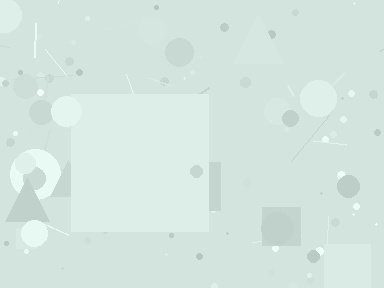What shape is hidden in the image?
A square is hidden in the image.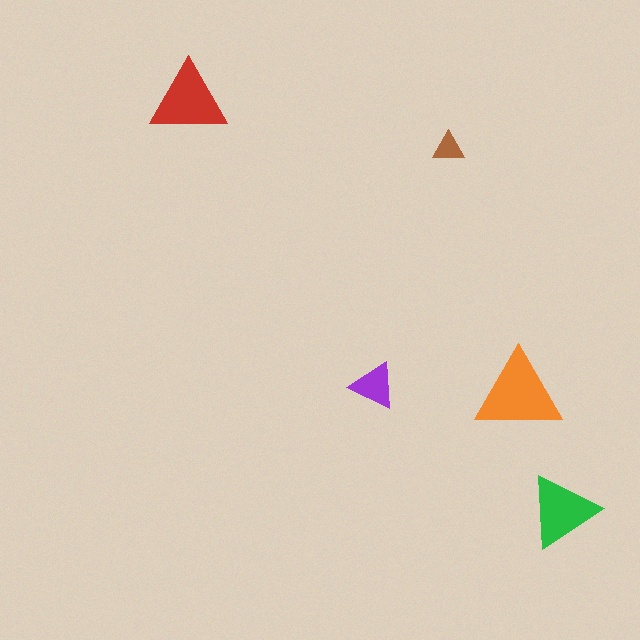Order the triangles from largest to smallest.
the orange one, the red one, the green one, the purple one, the brown one.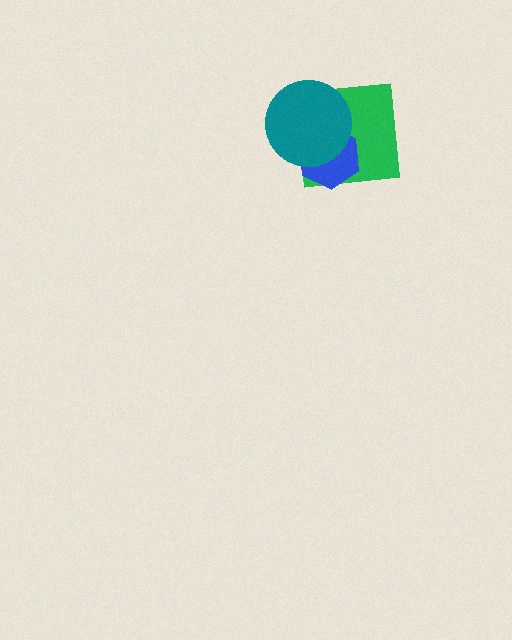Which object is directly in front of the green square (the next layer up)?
The blue hexagon is directly in front of the green square.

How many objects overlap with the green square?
2 objects overlap with the green square.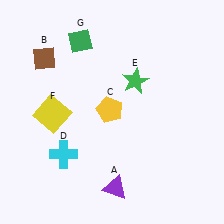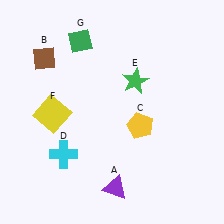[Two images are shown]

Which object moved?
The yellow pentagon (C) moved right.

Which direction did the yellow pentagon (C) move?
The yellow pentagon (C) moved right.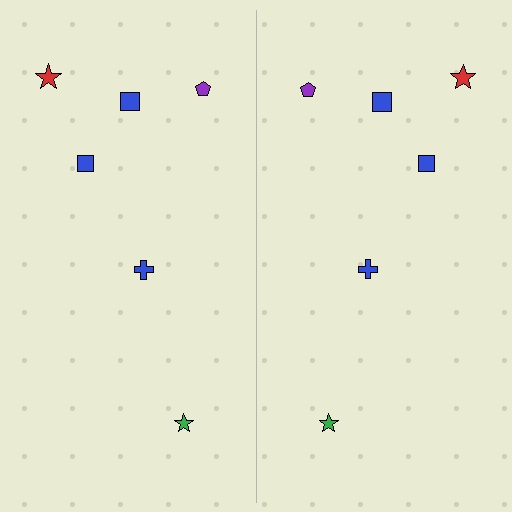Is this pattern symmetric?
Yes, this pattern has bilateral (reflection) symmetry.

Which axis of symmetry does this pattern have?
The pattern has a vertical axis of symmetry running through the center of the image.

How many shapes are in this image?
There are 12 shapes in this image.